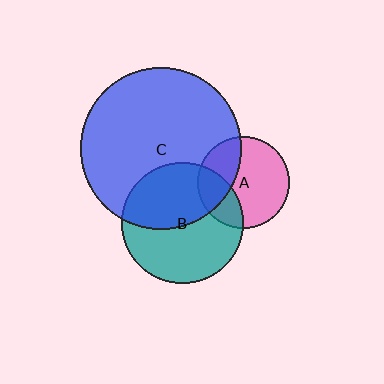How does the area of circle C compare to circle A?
Approximately 3.0 times.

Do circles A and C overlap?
Yes.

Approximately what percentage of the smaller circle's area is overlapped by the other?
Approximately 35%.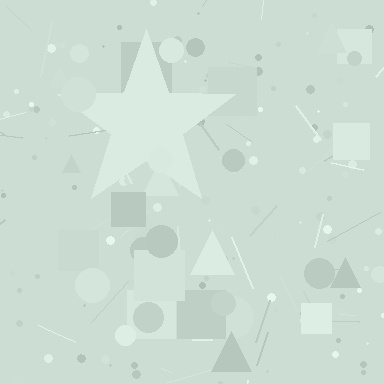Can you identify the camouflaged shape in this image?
The camouflaged shape is a star.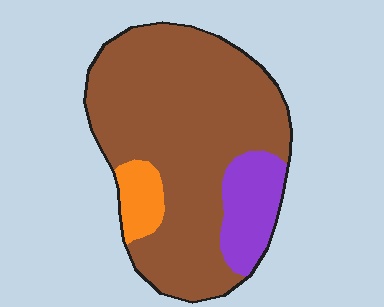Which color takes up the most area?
Brown, at roughly 80%.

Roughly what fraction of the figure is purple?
Purple covers roughly 15% of the figure.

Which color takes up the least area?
Orange, at roughly 10%.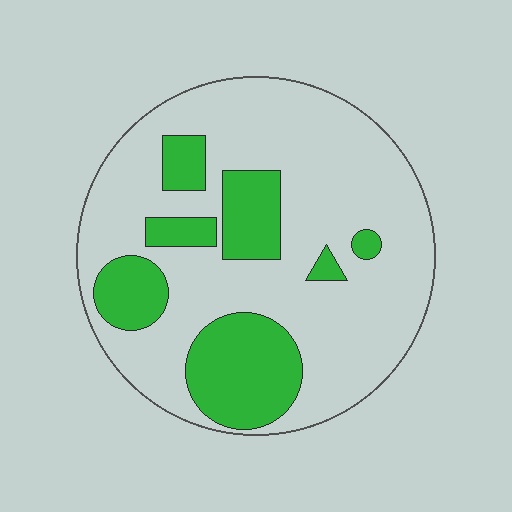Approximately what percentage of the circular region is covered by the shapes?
Approximately 25%.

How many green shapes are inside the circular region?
7.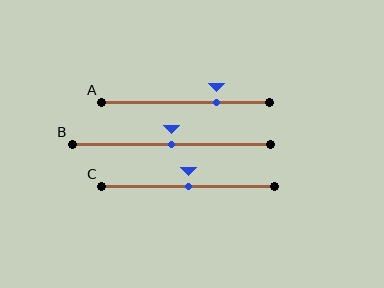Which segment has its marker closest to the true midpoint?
Segment B has its marker closest to the true midpoint.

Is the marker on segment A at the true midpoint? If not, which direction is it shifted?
No, the marker on segment A is shifted to the right by about 18% of the segment length.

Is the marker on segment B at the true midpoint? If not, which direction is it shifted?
Yes, the marker on segment B is at the true midpoint.